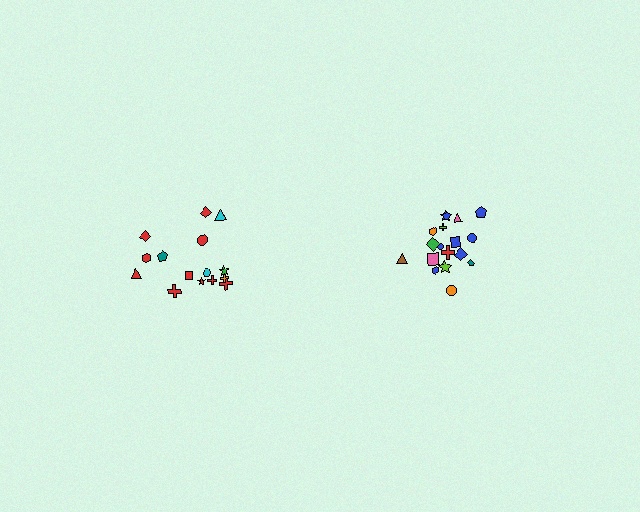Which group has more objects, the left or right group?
The right group.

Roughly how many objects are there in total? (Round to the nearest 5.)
Roughly 35 objects in total.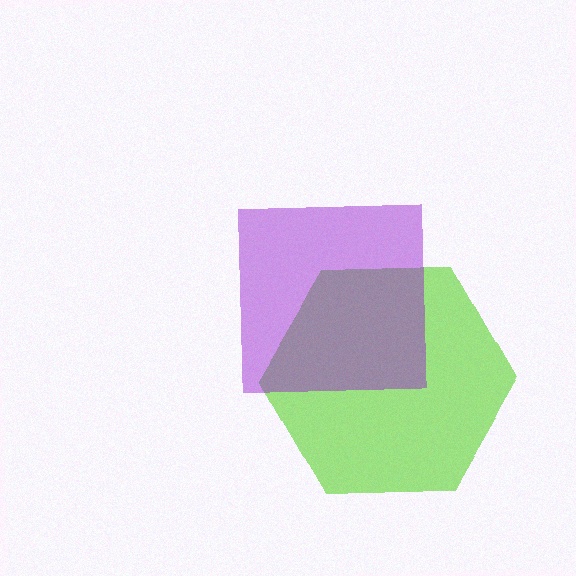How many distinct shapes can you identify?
There are 2 distinct shapes: a lime hexagon, a purple square.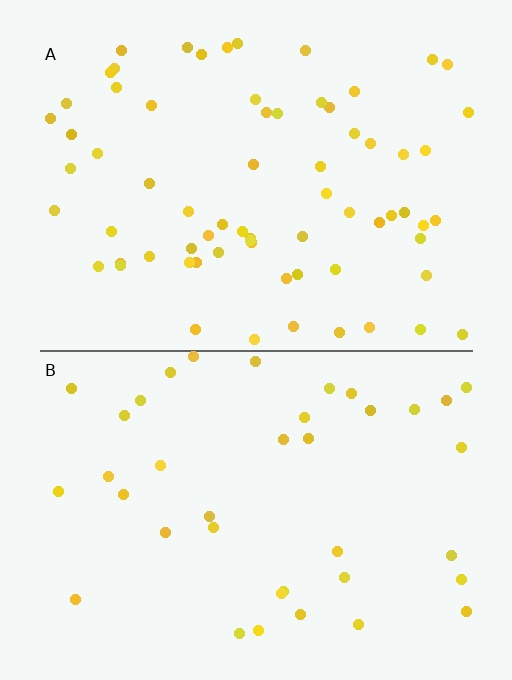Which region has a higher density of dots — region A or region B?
A (the top).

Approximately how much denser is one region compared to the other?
Approximately 1.8× — region A over region B.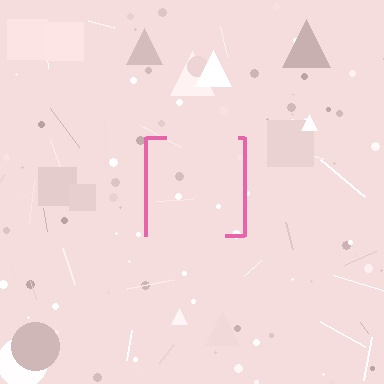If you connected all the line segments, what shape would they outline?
They would outline a square.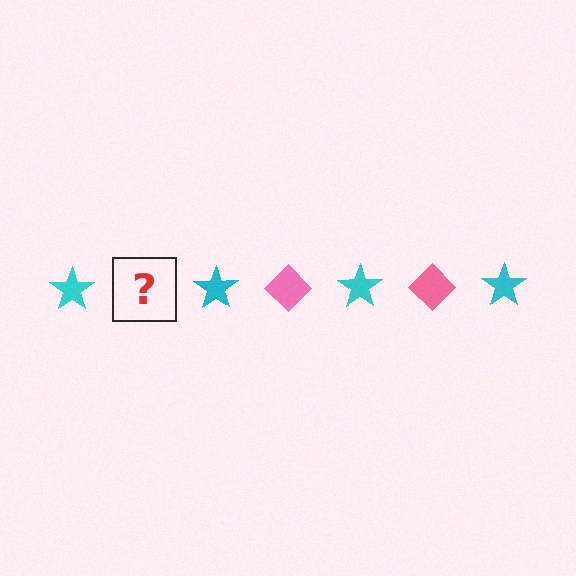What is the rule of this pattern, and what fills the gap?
The rule is that the pattern alternates between cyan star and pink diamond. The gap should be filled with a pink diamond.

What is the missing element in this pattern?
The missing element is a pink diamond.